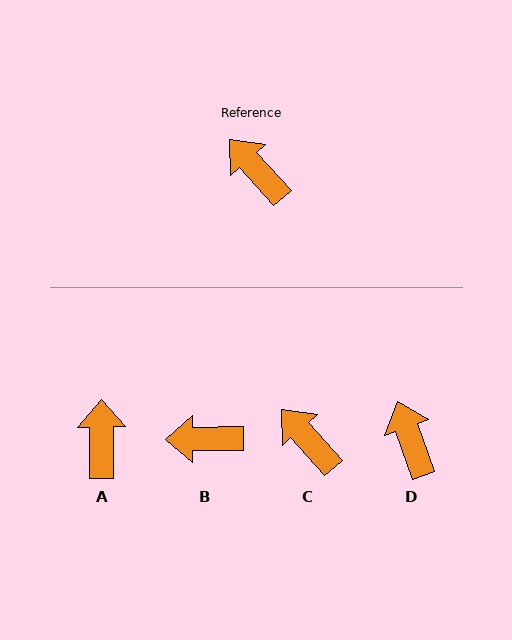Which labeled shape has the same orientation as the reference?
C.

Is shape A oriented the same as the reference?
No, it is off by about 41 degrees.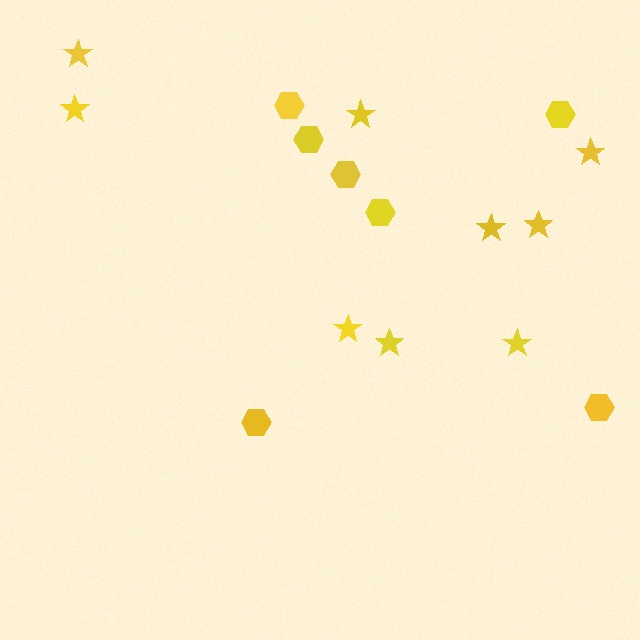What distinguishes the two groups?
There are 2 groups: one group of hexagons (7) and one group of stars (9).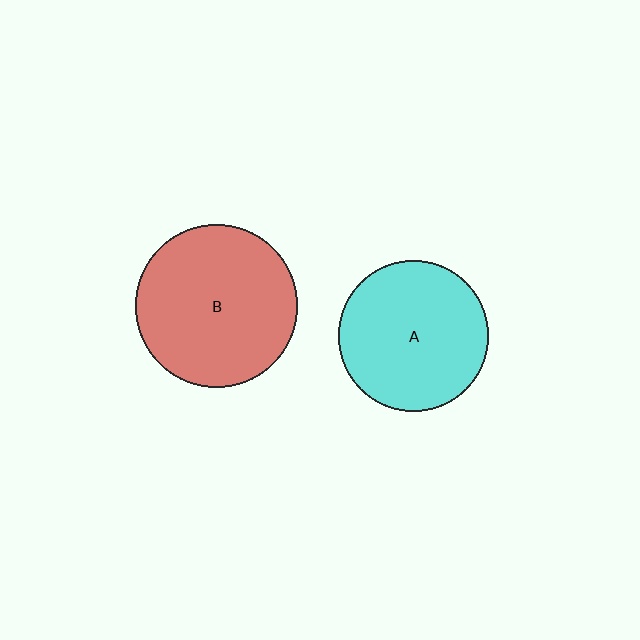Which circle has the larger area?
Circle B (red).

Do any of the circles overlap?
No, none of the circles overlap.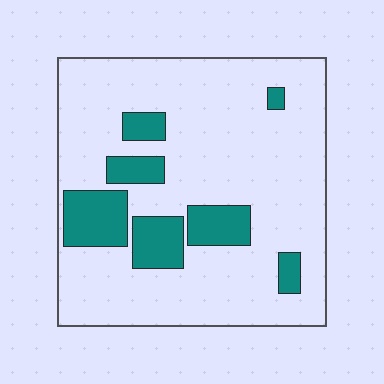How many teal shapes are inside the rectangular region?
7.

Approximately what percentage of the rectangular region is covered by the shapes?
Approximately 20%.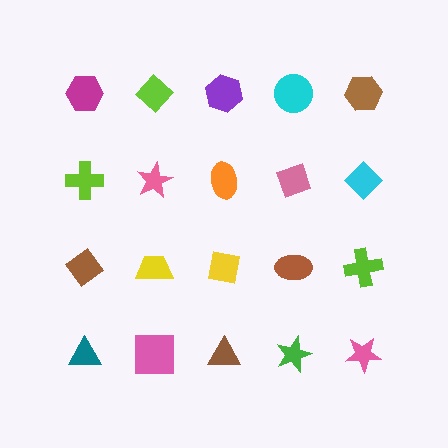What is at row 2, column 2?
A pink star.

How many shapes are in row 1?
5 shapes.